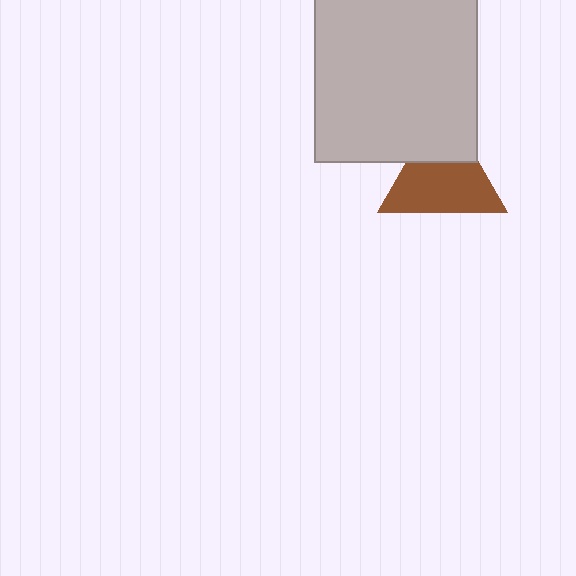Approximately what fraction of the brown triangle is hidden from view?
Roughly 32% of the brown triangle is hidden behind the light gray rectangle.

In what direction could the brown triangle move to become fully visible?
The brown triangle could move down. That would shift it out from behind the light gray rectangle entirely.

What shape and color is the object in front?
The object in front is a light gray rectangle.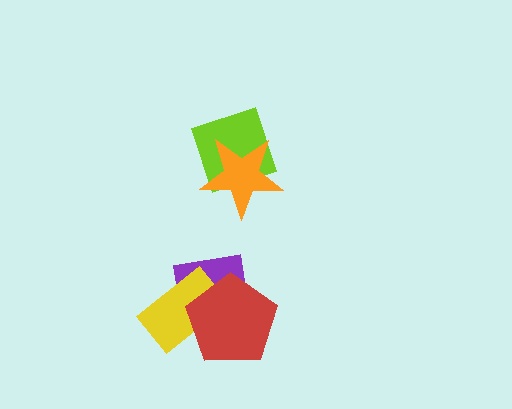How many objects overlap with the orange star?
1 object overlaps with the orange star.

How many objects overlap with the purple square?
2 objects overlap with the purple square.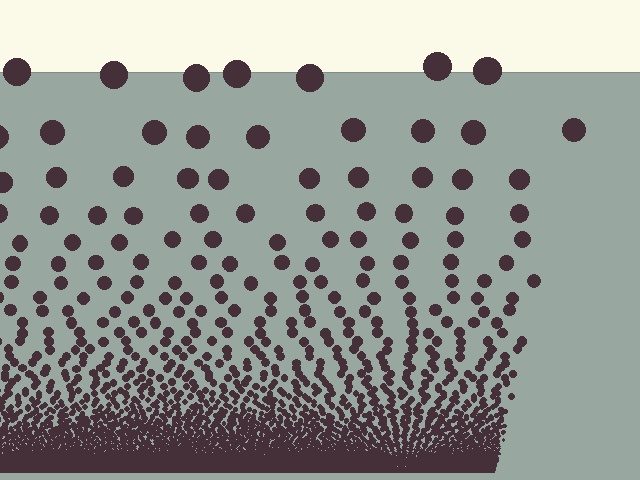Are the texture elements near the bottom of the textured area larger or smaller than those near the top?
Smaller. The gradient is inverted — elements near the bottom are smaller and denser.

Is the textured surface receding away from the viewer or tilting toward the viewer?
The surface appears to tilt toward the viewer. Texture elements get larger and sparser toward the top.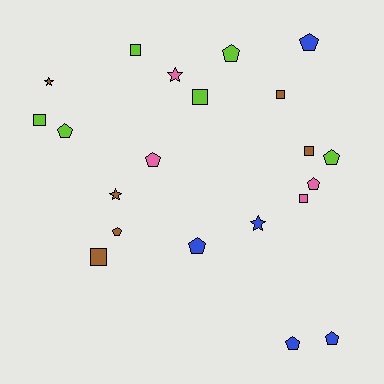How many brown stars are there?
There are 2 brown stars.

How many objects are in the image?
There are 21 objects.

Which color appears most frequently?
Brown, with 6 objects.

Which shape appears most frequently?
Pentagon, with 10 objects.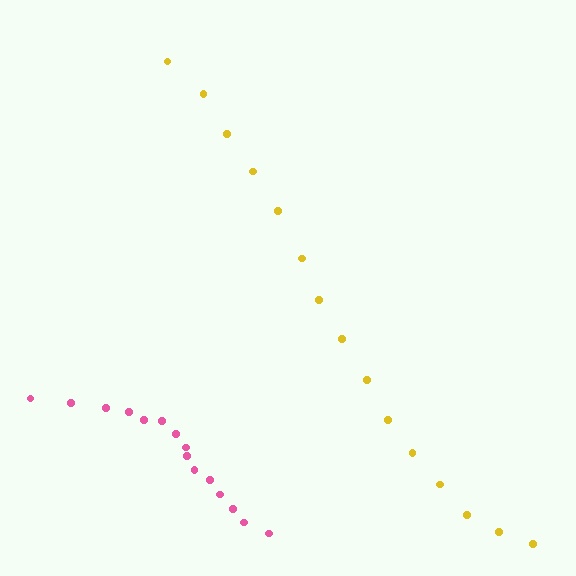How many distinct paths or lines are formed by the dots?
There are 2 distinct paths.